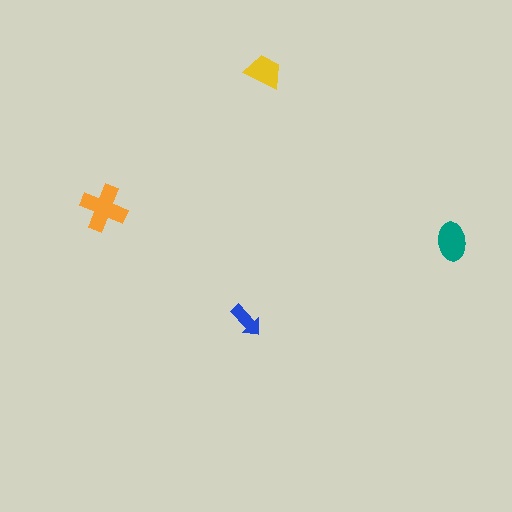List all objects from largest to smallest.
The orange cross, the teal ellipse, the yellow trapezoid, the blue arrow.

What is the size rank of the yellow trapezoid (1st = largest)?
3rd.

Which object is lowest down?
The blue arrow is bottommost.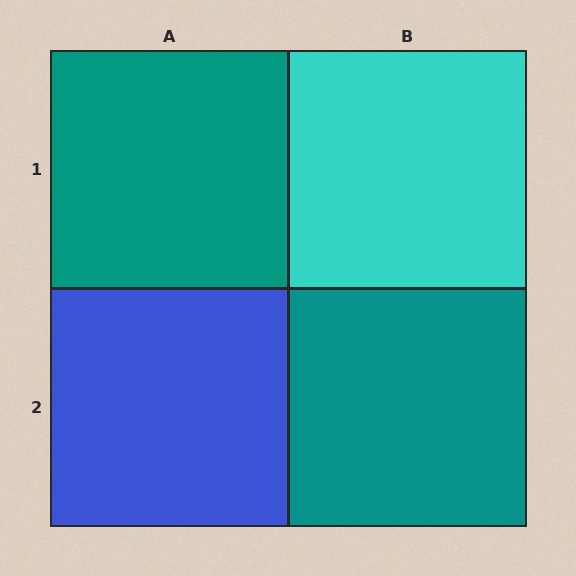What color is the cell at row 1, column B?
Cyan.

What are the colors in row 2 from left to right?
Blue, teal.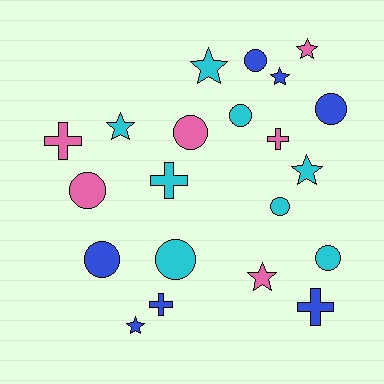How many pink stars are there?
There are 2 pink stars.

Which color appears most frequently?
Cyan, with 8 objects.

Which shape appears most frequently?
Circle, with 9 objects.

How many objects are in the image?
There are 21 objects.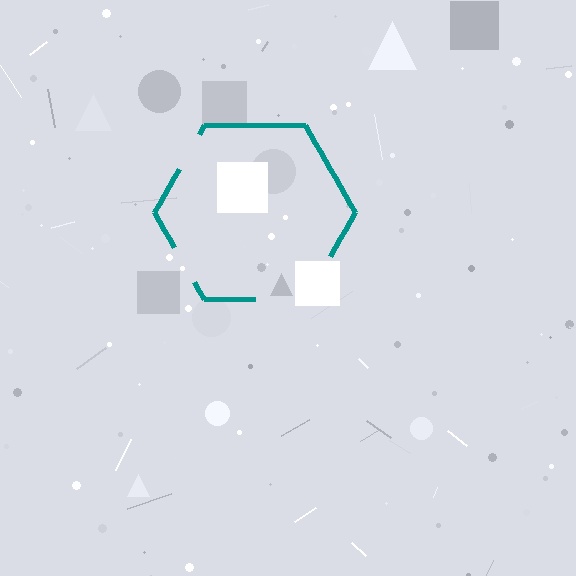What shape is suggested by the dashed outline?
The dashed outline suggests a hexagon.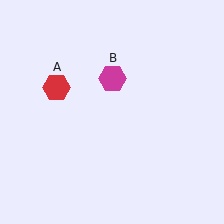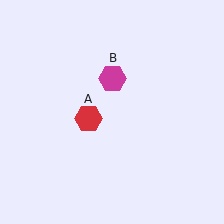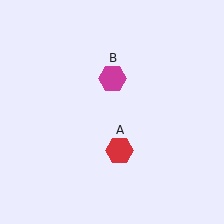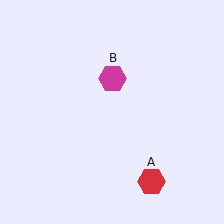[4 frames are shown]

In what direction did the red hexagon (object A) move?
The red hexagon (object A) moved down and to the right.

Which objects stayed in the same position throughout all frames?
Magenta hexagon (object B) remained stationary.